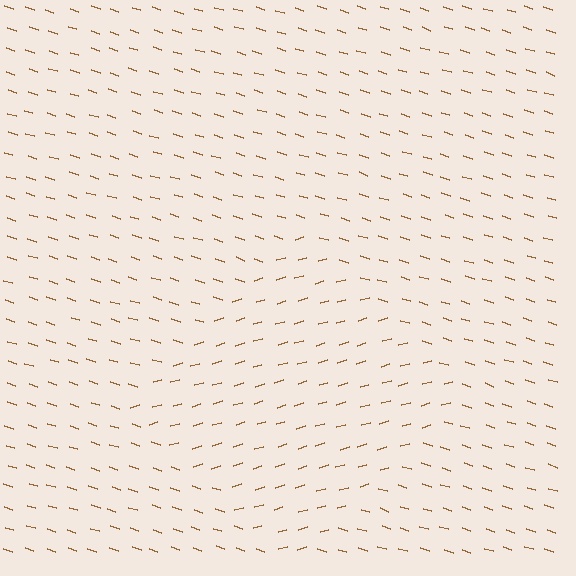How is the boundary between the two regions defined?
The boundary is defined purely by a change in line orientation (approximately 34 degrees difference). All lines are the same color and thickness.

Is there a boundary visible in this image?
Yes, there is a texture boundary formed by a change in line orientation.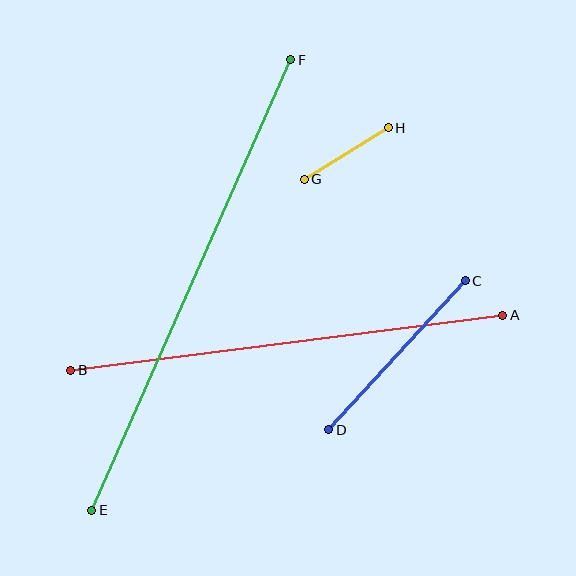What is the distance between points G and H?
The distance is approximately 99 pixels.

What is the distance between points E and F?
The distance is approximately 493 pixels.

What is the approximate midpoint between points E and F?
The midpoint is at approximately (191, 285) pixels.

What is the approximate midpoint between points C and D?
The midpoint is at approximately (397, 355) pixels.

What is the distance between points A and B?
The distance is approximately 436 pixels.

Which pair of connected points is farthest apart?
Points E and F are farthest apart.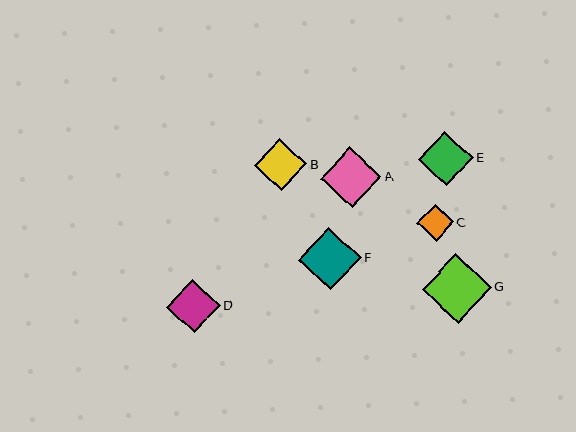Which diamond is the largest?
Diamond G is the largest with a size of approximately 69 pixels.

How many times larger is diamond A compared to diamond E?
Diamond A is approximately 1.1 times the size of diamond E.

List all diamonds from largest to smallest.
From largest to smallest: G, F, A, E, D, B, C.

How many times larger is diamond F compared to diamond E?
Diamond F is approximately 1.1 times the size of diamond E.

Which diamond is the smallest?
Diamond C is the smallest with a size of approximately 37 pixels.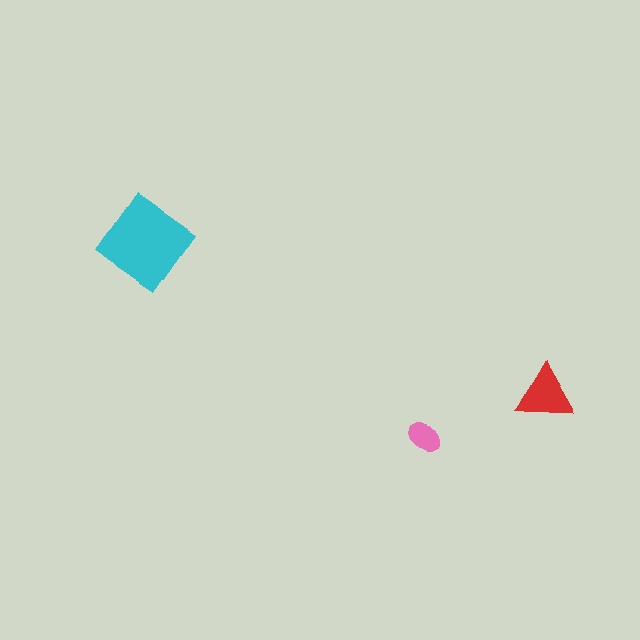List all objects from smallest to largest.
The pink ellipse, the red triangle, the cyan diamond.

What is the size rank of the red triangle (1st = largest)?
2nd.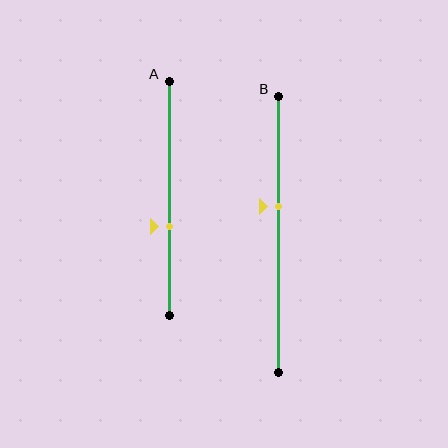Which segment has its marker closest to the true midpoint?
Segment B has its marker closest to the true midpoint.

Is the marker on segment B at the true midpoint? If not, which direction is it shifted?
No, the marker on segment B is shifted upward by about 10% of the segment length.